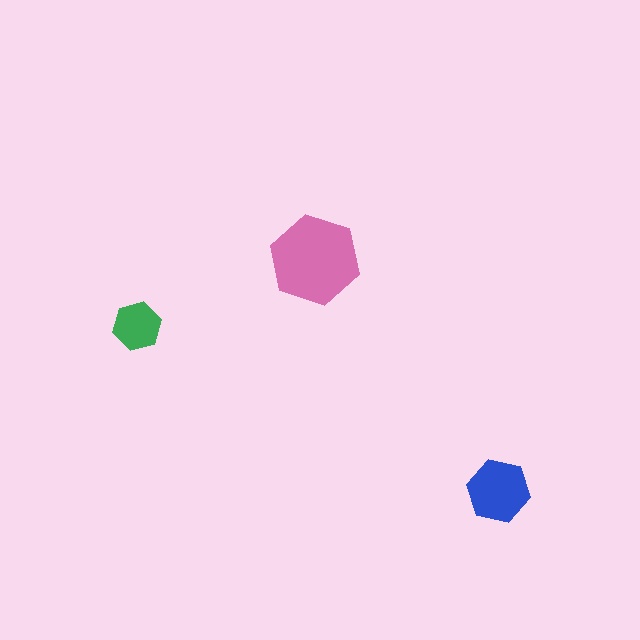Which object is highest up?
The pink hexagon is topmost.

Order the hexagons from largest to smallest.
the pink one, the blue one, the green one.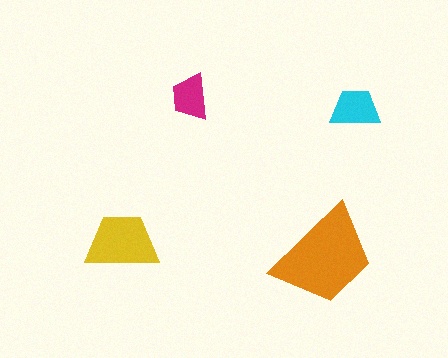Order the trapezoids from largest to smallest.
the orange one, the yellow one, the cyan one, the magenta one.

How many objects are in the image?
There are 4 objects in the image.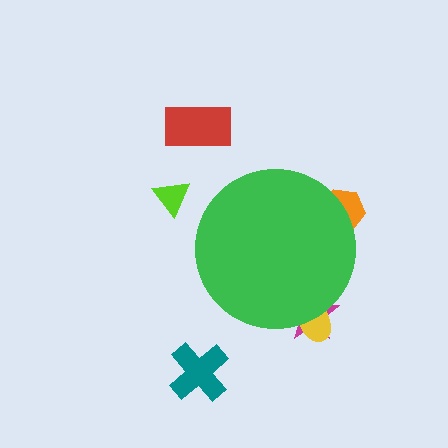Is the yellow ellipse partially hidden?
Yes, the yellow ellipse is partially hidden behind the green circle.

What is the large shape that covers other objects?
A green circle.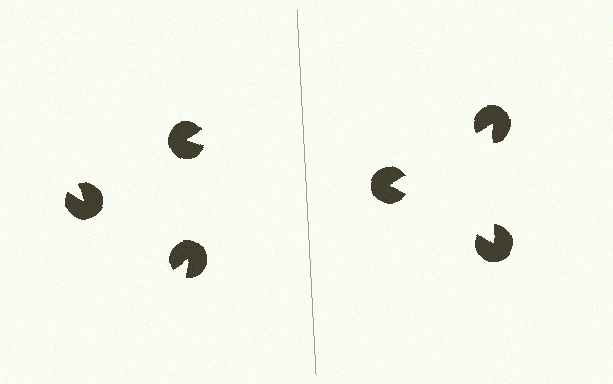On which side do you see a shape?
An illusory triangle appears on the right side. On the left side the wedge cuts are rotated, so no coherent shape forms.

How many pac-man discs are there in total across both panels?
6 — 3 on each side.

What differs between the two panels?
The pac-man discs are positioned identically on both sides; only the wedge orientations differ. On the right they align to a triangle; on the left they are misaligned.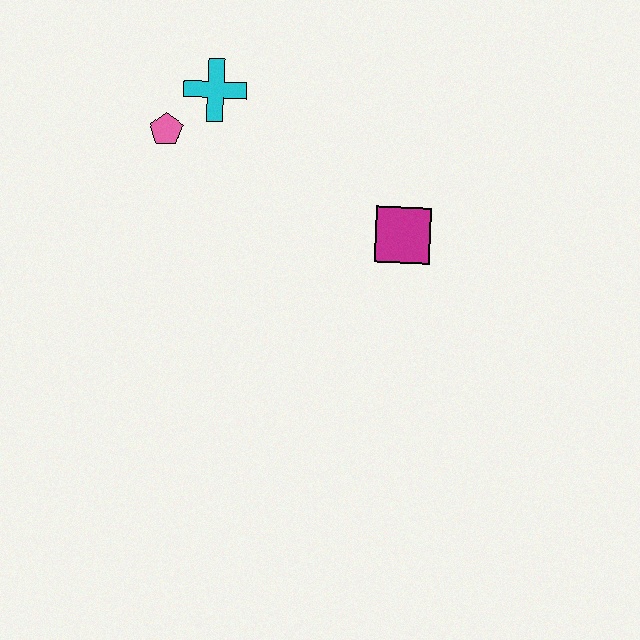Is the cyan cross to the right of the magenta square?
No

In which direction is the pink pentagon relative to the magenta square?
The pink pentagon is to the left of the magenta square.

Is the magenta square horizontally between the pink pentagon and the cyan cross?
No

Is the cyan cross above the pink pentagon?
Yes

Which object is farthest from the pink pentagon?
The magenta square is farthest from the pink pentagon.